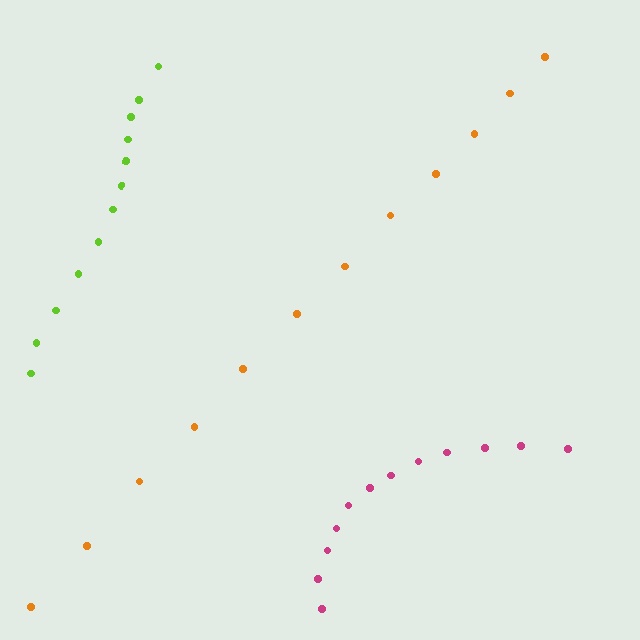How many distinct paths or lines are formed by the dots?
There are 3 distinct paths.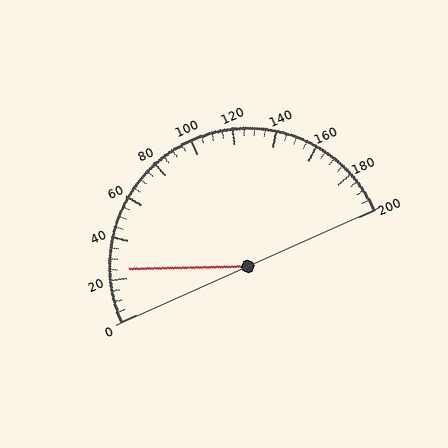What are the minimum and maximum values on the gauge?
The gauge ranges from 0 to 200.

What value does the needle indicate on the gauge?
The needle indicates approximately 25.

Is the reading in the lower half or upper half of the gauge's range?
The reading is in the lower half of the range (0 to 200).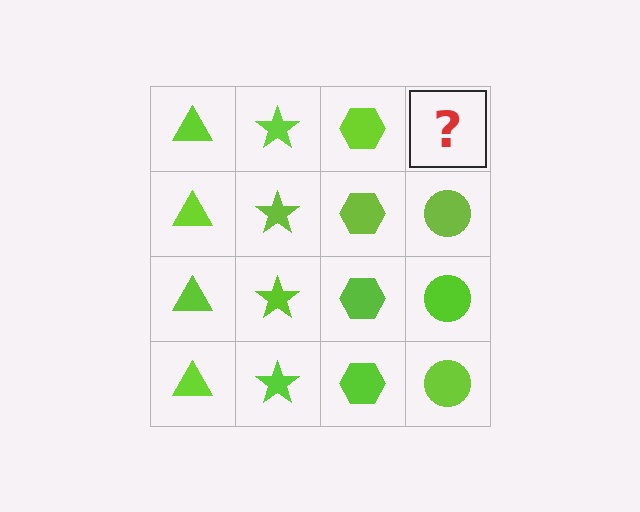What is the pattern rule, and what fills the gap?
The rule is that each column has a consistent shape. The gap should be filled with a lime circle.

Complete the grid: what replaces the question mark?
The question mark should be replaced with a lime circle.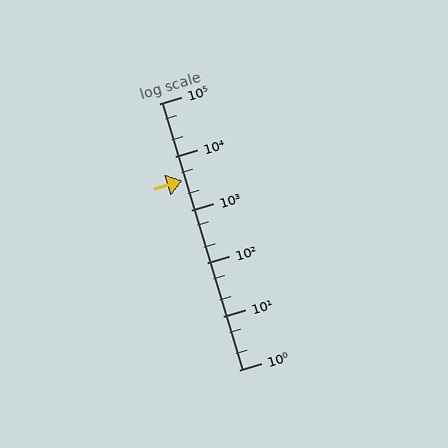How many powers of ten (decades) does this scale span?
The scale spans 5 decades, from 1 to 100000.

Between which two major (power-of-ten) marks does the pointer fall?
The pointer is between 1000 and 10000.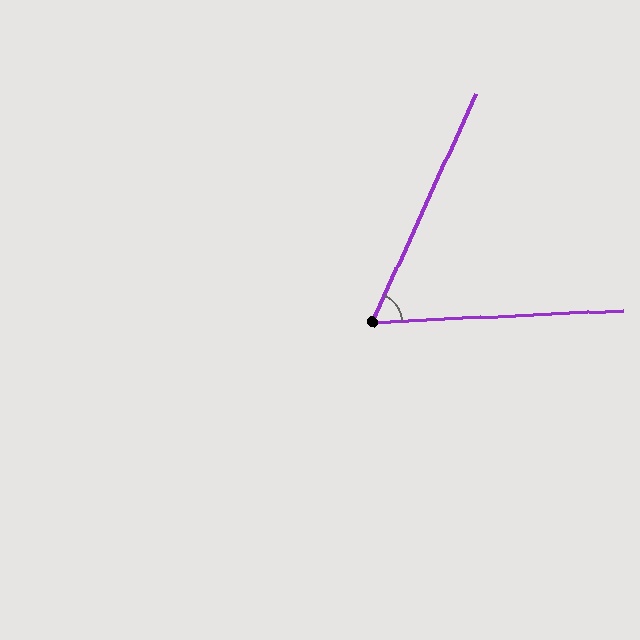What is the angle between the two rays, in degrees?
Approximately 63 degrees.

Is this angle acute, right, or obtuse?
It is acute.